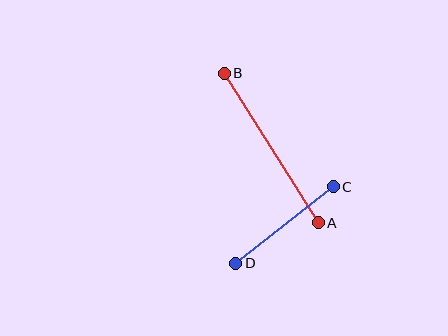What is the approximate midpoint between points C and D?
The midpoint is at approximately (284, 225) pixels.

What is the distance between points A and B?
The distance is approximately 177 pixels.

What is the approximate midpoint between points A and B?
The midpoint is at approximately (271, 148) pixels.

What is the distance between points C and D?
The distance is approximately 124 pixels.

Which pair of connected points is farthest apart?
Points A and B are farthest apart.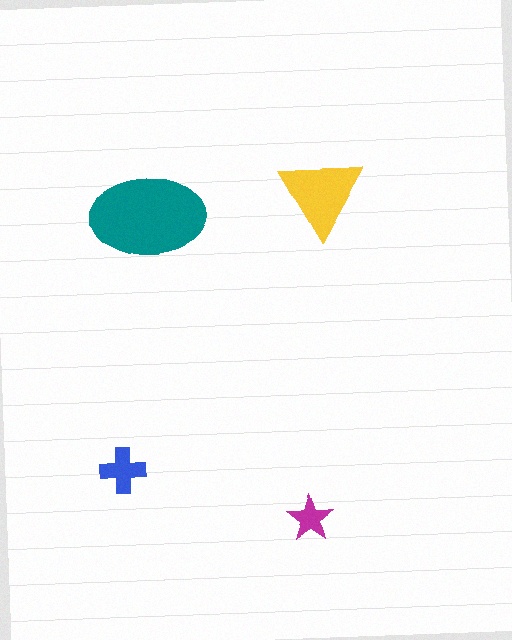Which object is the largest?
The teal ellipse.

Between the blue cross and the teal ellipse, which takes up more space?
The teal ellipse.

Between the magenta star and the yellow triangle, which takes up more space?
The yellow triangle.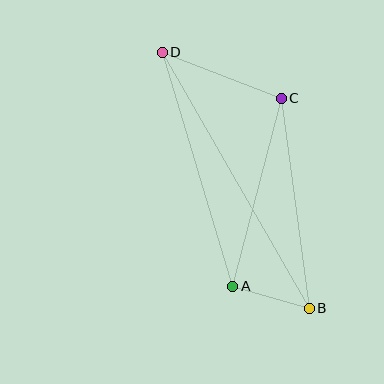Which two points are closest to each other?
Points A and B are closest to each other.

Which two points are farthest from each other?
Points B and D are farthest from each other.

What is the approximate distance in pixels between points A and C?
The distance between A and C is approximately 194 pixels.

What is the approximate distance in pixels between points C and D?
The distance between C and D is approximately 128 pixels.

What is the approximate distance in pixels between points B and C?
The distance between B and C is approximately 212 pixels.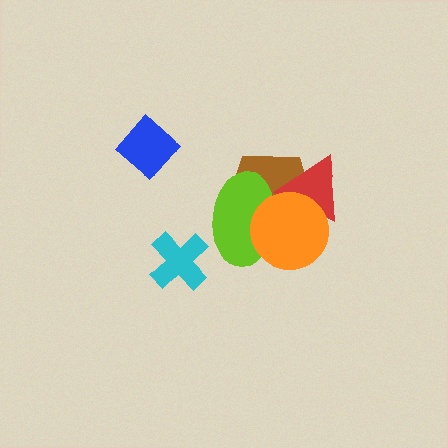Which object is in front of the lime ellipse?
The orange circle is in front of the lime ellipse.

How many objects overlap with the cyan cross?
0 objects overlap with the cyan cross.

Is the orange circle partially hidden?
No, no other shape covers it.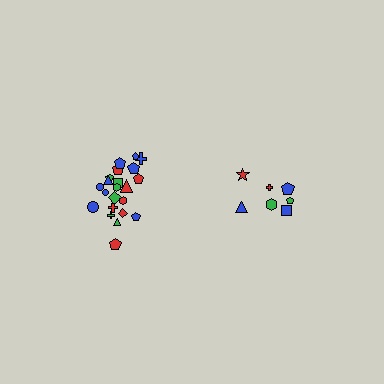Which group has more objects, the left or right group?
The left group.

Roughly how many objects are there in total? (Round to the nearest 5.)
Roughly 30 objects in total.